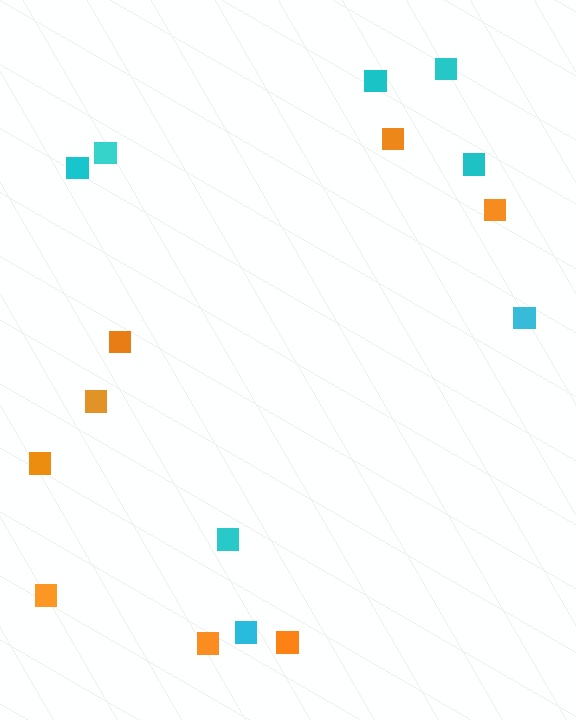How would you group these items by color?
There are 2 groups: one group of cyan squares (8) and one group of orange squares (8).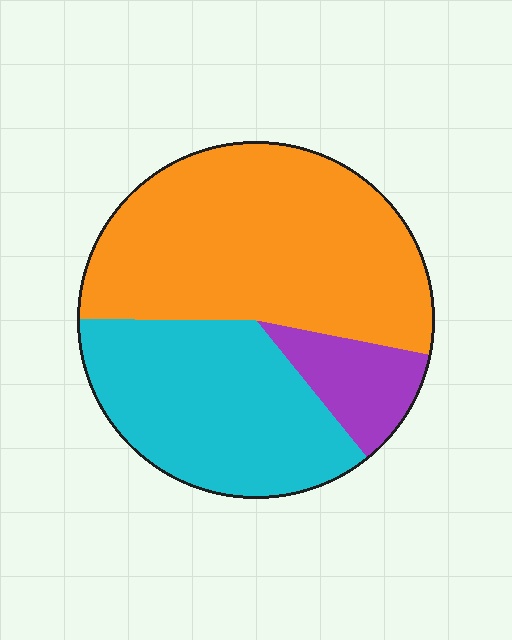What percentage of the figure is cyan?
Cyan covers 36% of the figure.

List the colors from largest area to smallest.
From largest to smallest: orange, cyan, purple.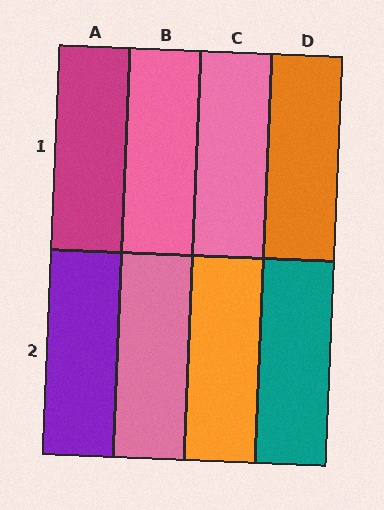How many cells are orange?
2 cells are orange.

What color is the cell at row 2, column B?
Pink.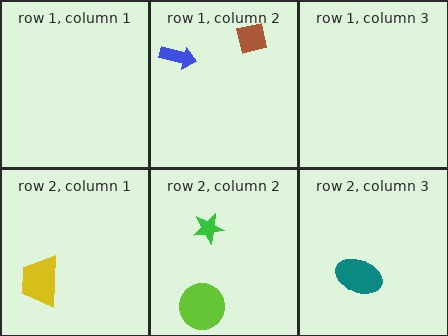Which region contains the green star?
The row 2, column 2 region.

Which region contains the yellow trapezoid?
The row 2, column 1 region.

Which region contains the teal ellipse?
The row 2, column 3 region.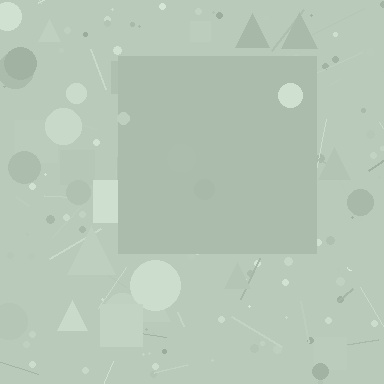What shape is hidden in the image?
A square is hidden in the image.